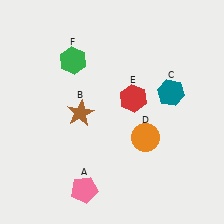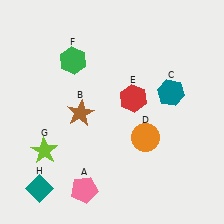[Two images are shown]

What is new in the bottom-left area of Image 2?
A lime star (G) was added in the bottom-left area of Image 2.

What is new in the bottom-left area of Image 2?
A teal diamond (H) was added in the bottom-left area of Image 2.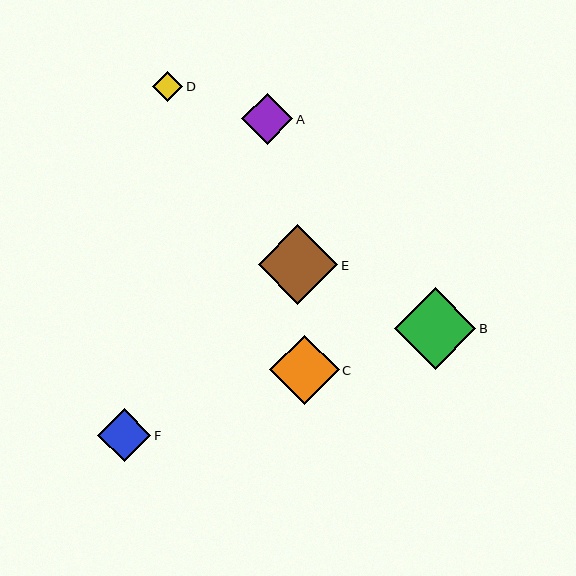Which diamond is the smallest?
Diamond D is the smallest with a size of approximately 30 pixels.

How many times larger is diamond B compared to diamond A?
Diamond B is approximately 1.6 times the size of diamond A.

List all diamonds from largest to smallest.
From largest to smallest: B, E, C, F, A, D.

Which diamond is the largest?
Diamond B is the largest with a size of approximately 82 pixels.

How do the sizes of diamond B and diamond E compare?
Diamond B and diamond E are approximately the same size.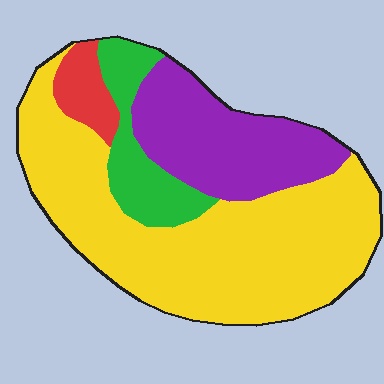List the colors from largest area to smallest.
From largest to smallest: yellow, purple, green, red.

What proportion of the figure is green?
Green takes up about one eighth (1/8) of the figure.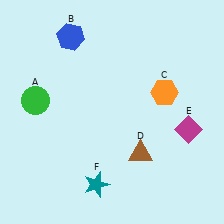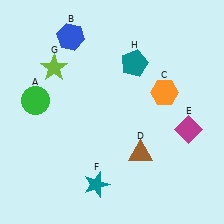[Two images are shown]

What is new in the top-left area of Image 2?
A lime star (G) was added in the top-left area of Image 2.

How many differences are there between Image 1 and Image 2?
There are 2 differences between the two images.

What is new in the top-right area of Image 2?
A teal pentagon (H) was added in the top-right area of Image 2.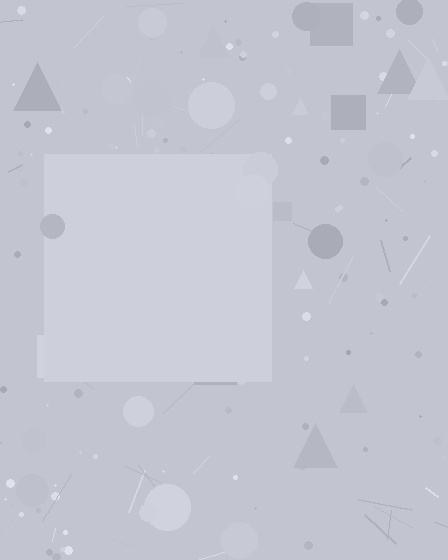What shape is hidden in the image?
A square is hidden in the image.